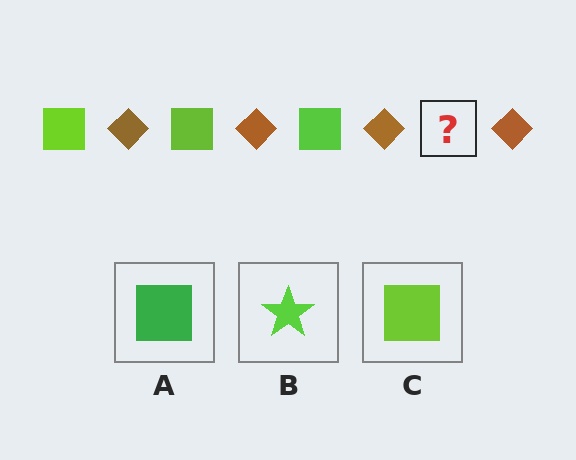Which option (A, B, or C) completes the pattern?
C.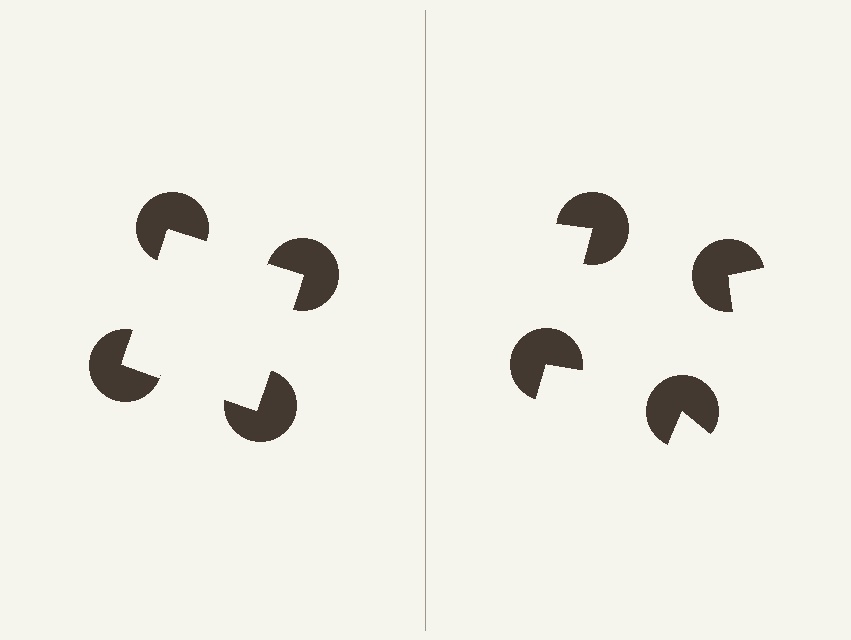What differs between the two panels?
The pac-man discs are positioned identically on both sides; only the wedge orientations differ. On the left they align to a square; on the right they are misaligned.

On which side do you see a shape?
An illusory square appears on the left side. On the right side the wedge cuts are rotated, so no coherent shape forms.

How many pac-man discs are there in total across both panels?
8 — 4 on each side.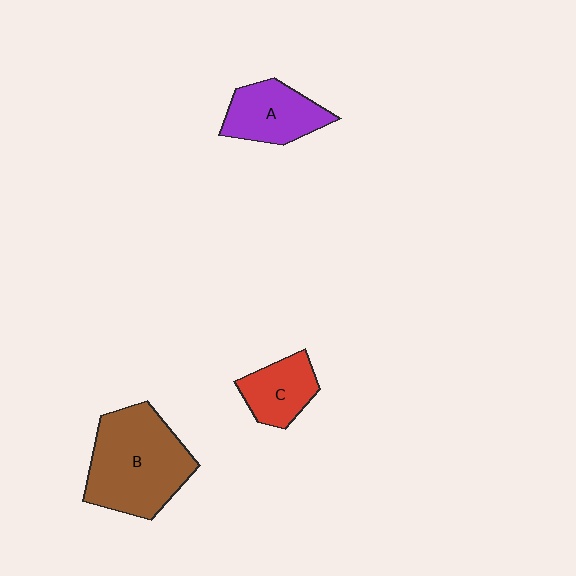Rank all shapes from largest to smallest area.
From largest to smallest: B (brown), A (purple), C (red).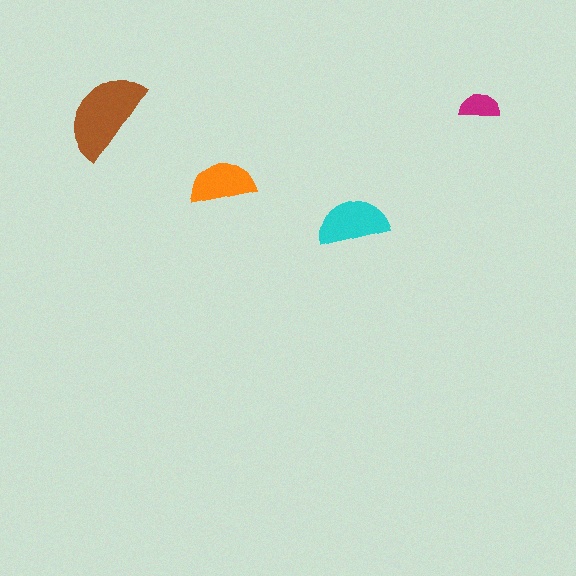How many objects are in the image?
There are 4 objects in the image.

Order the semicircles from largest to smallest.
the brown one, the cyan one, the orange one, the magenta one.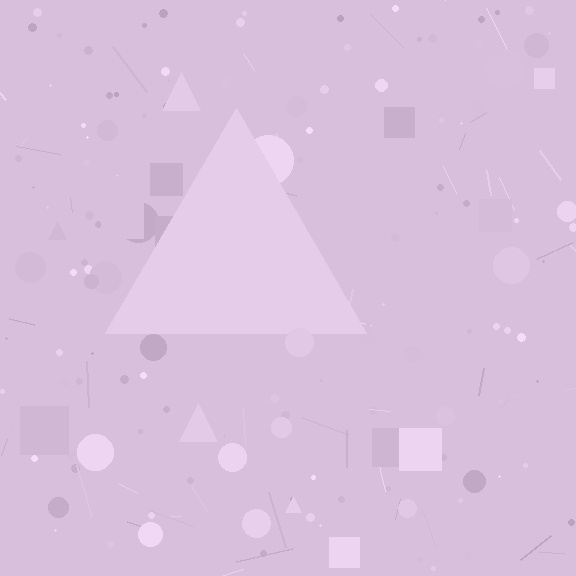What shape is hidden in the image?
A triangle is hidden in the image.